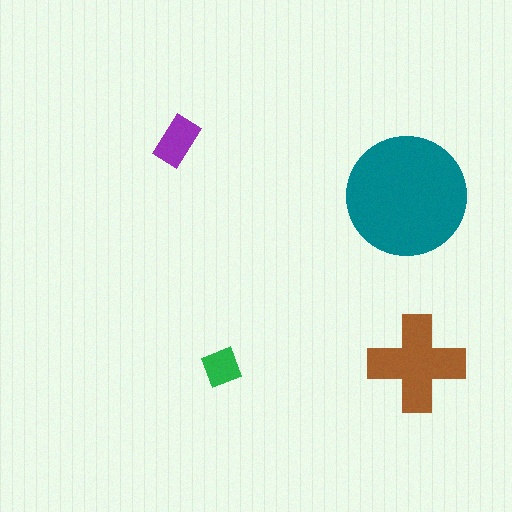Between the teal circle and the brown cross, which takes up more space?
The teal circle.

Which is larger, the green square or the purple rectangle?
The purple rectangle.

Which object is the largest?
The teal circle.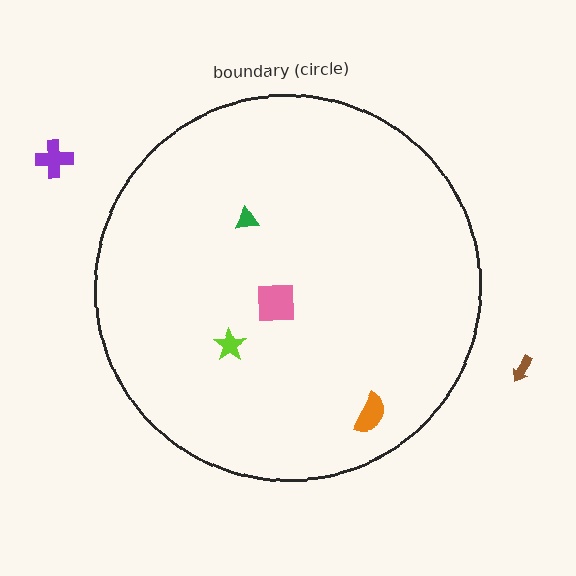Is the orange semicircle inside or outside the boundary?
Inside.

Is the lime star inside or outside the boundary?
Inside.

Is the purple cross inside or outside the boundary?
Outside.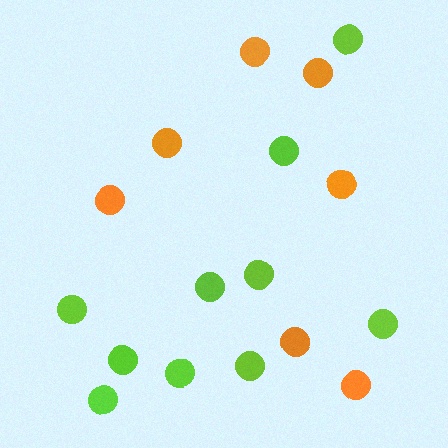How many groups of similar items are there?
There are 2 groups: one group of orange circles (7) and one group of lime circles (10).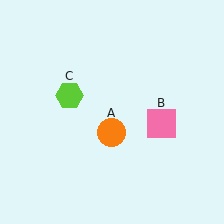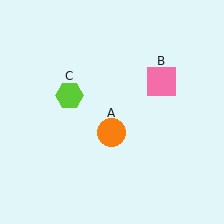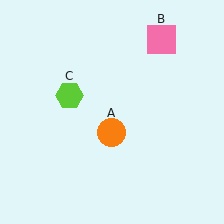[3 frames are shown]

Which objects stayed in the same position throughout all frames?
Orange circle (object A) and lime hexagon (object C) remained stationary.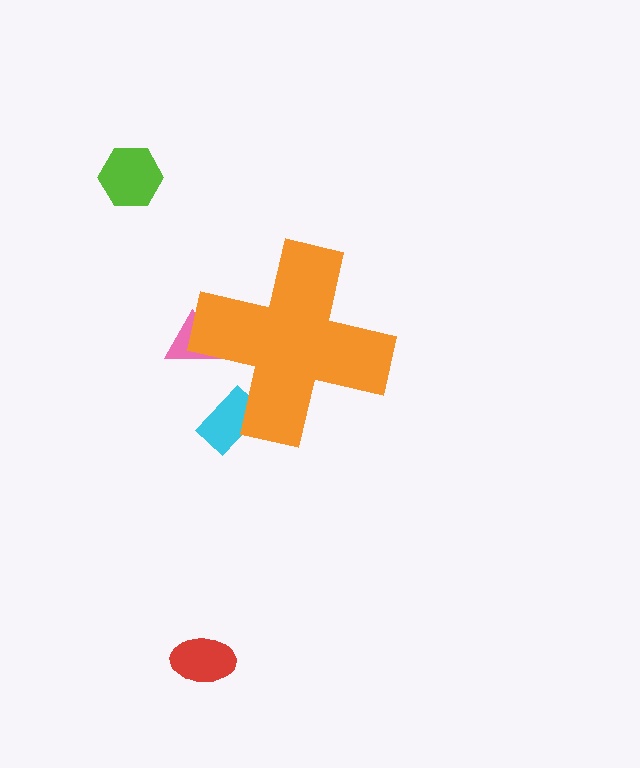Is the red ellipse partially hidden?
No, the red ellipse is fully visible.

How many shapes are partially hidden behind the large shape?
2 shapes are partially hidden.